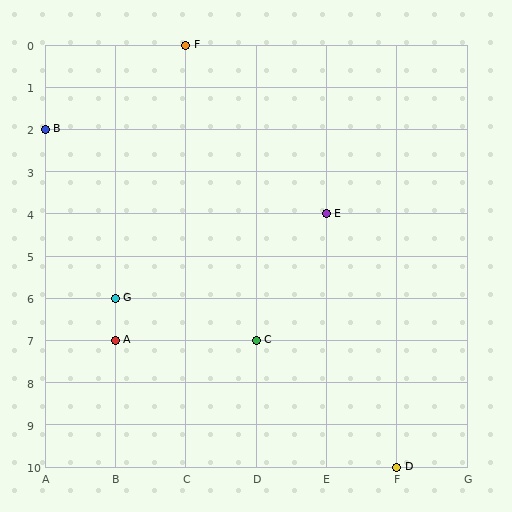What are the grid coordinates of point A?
Point A is at grid coordinates (B, 7).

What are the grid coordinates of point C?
Point C is at grid coordinates (D, 7).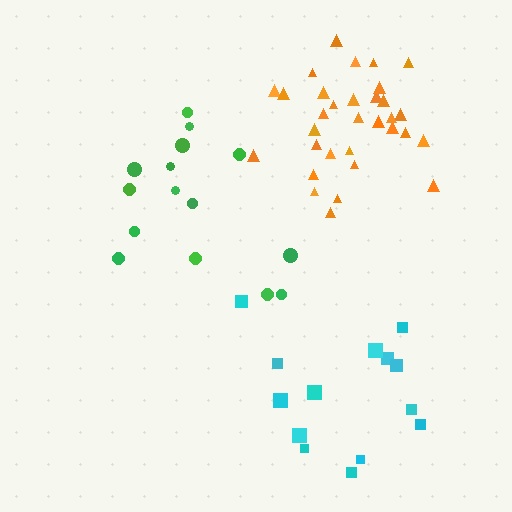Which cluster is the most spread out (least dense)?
Green.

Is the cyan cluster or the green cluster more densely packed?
Cyan.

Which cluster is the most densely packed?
Orange.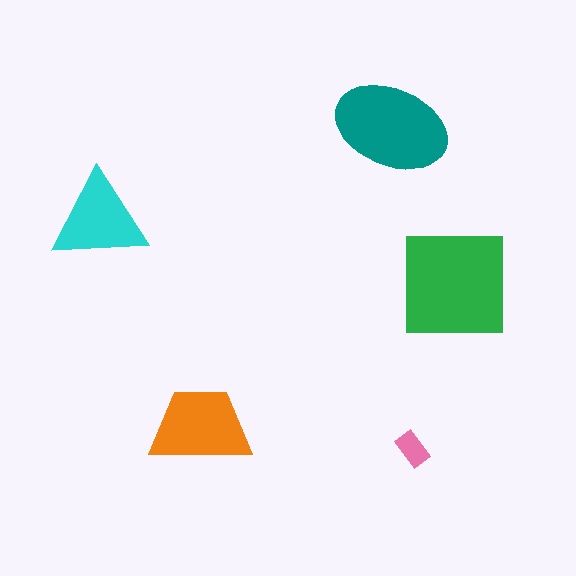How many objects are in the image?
There are 5 objects in the image.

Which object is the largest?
The green square.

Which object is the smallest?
The pink rectangle.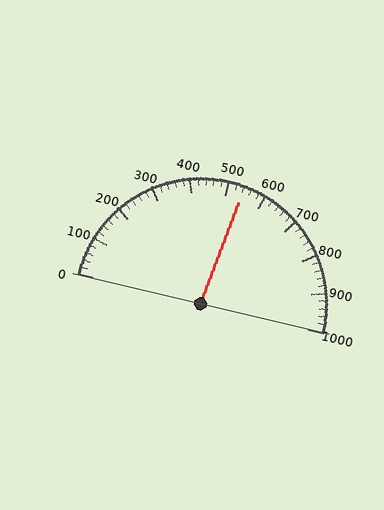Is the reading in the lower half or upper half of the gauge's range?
The reading is in the upper half of the range (0 to 1000).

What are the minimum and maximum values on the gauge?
The gauge ranges from 0 to 1000.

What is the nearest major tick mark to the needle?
The nearest major tick mark is 500.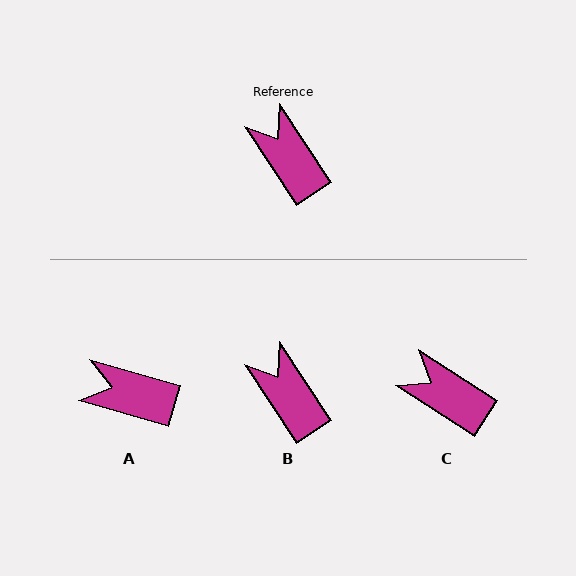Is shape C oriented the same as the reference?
No, it is off by about 24 degrees.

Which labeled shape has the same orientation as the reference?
B.